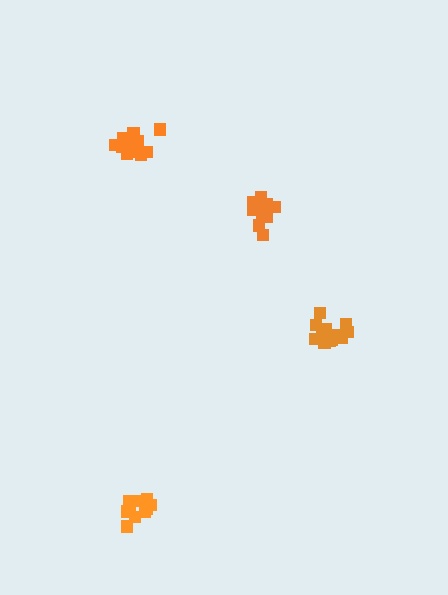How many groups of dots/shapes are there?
There are 4 groups.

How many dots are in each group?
Group 1: 13 dots, Group 2: 14 dots, Group 3: 13 dots, Group 4: 12 dots (52 total).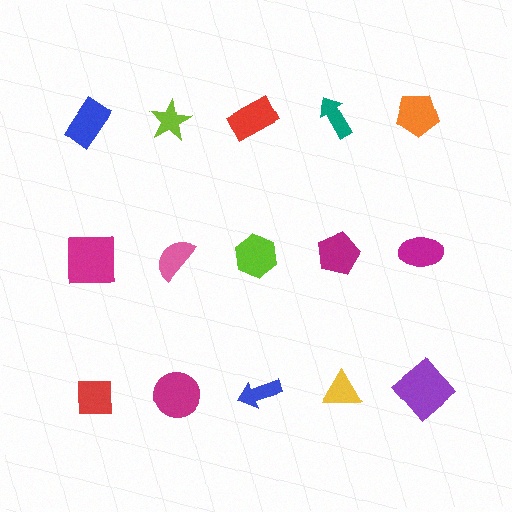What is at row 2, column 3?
A lime hexagon.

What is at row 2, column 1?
A magenta square.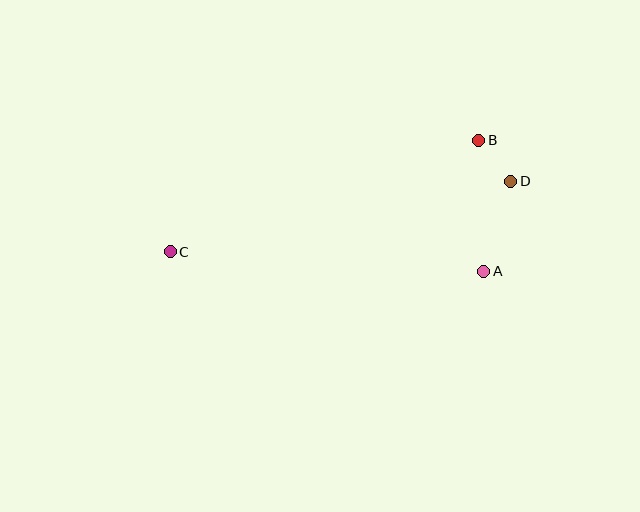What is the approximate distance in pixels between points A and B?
The distance between A and B is approximately 131 pixels.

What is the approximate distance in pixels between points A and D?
The distance between A and D is approximately 94 pixels.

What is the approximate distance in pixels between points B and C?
The distance between B and C is approximately 328 pixels.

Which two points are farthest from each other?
Points C and D are farthest from each other.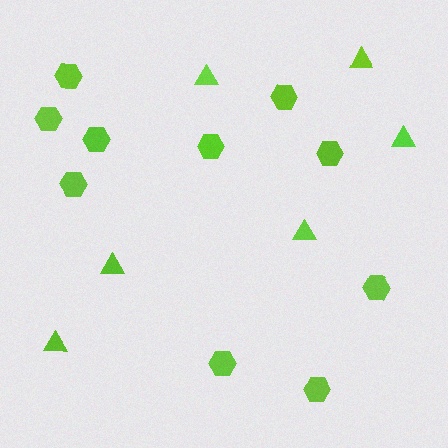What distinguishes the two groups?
There are 2 groups: one group of triangles (6) and one group of hexagons (10).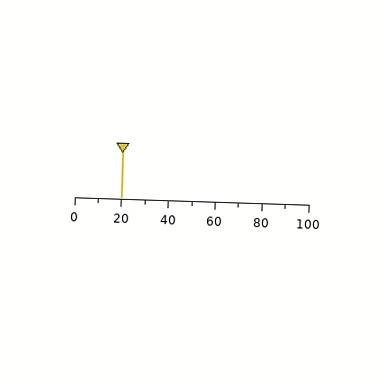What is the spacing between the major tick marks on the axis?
The major ticks are spaced 20 apart.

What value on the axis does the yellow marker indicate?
The marker indicates approximately 20.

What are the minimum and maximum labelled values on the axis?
The axis runs from 0 to 100.